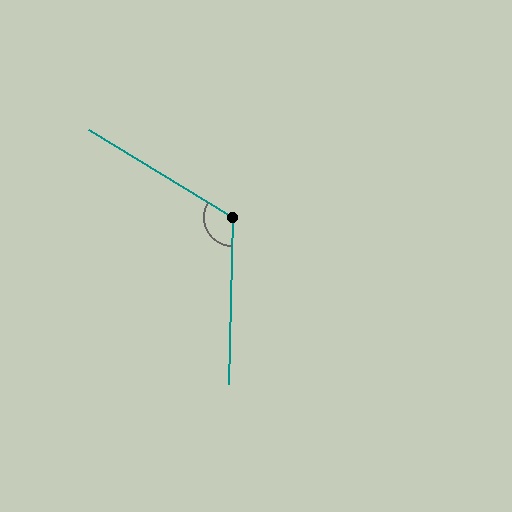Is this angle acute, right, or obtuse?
It is obtuse.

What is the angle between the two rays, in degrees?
Approximately 120 degrees.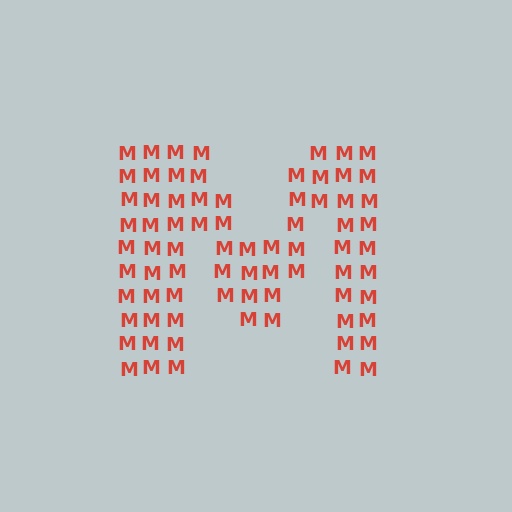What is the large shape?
The large shape is the letter M.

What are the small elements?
The small elements are letter M's.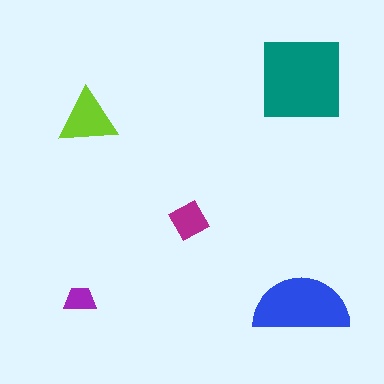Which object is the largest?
The teal square.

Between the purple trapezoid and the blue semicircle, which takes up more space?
The blue semicircle.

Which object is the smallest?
The purple trapezoid.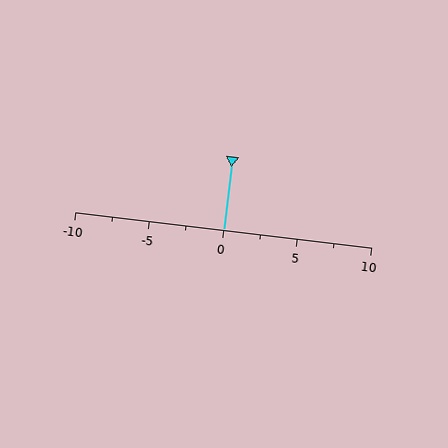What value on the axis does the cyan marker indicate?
The marker indicates approximately 0.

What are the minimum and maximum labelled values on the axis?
The axis runs from -10 to 10.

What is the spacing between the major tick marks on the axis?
The major ticks are spaced 5 apart.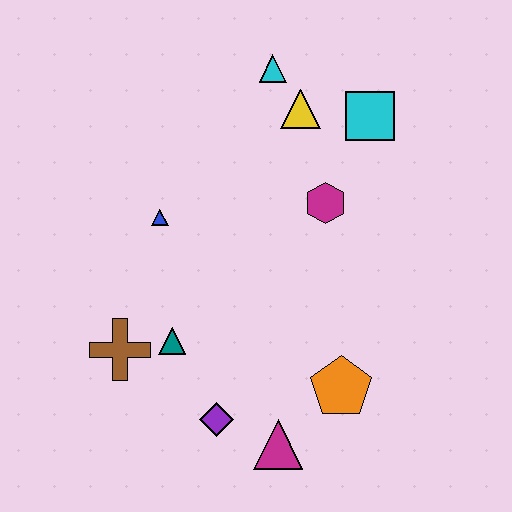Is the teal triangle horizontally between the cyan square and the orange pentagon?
No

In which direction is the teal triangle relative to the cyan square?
The teal triangle is below the cyan square.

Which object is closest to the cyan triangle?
The yellow triangle is closest to the cyan triangle.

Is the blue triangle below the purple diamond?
No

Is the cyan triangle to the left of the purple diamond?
No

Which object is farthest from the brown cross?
The cyan square is farthest from the brown cross.